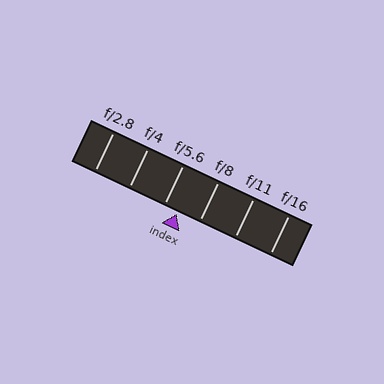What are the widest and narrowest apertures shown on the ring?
The widest aperture shown is f/2.8 and the narrowest is f/16.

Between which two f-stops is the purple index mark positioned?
The index mark is between f/5.6 and f/8.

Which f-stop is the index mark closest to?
The index mark is closest to f/5.6.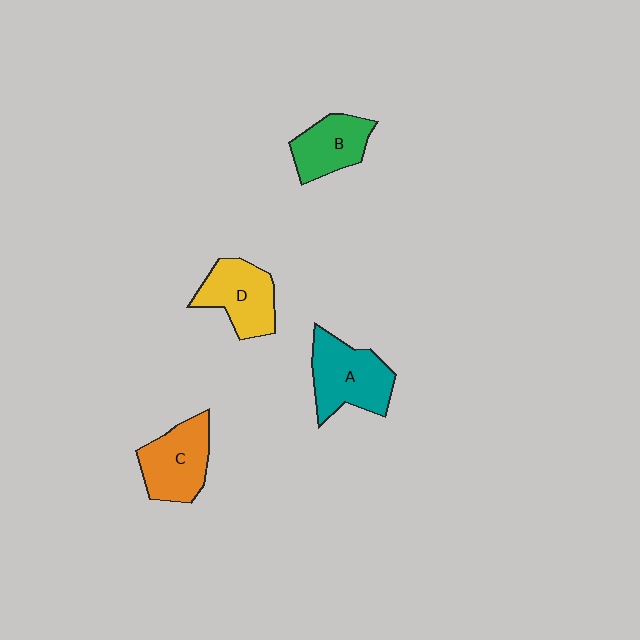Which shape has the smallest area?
Shape B (green).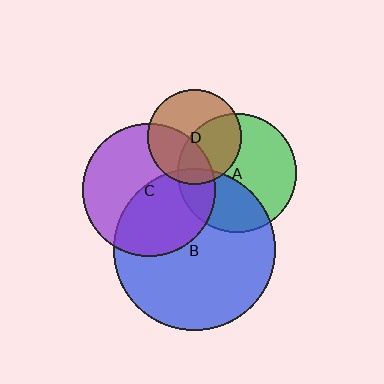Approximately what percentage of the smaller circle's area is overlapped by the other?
Approximately 35%.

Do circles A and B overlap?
Yes.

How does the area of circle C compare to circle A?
Approximately 1.2 times.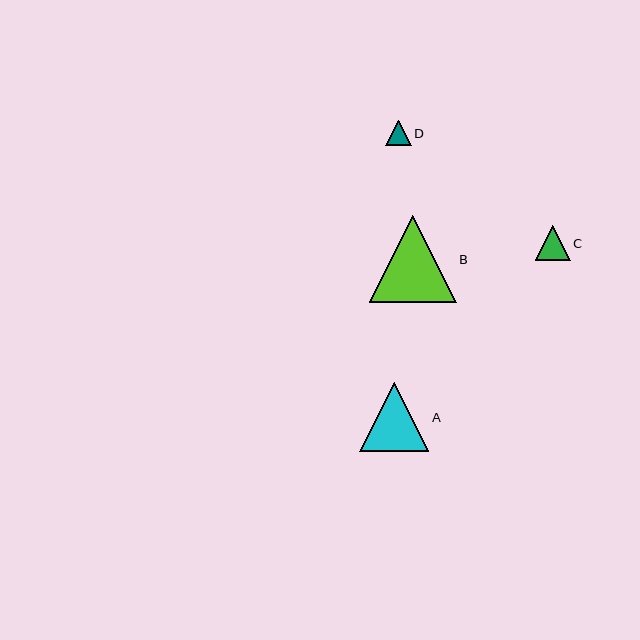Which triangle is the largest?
Triangle B is the largest with a size of approximately 87 pixels.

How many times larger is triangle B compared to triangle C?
Triangle B is approximately 2.5 times the size of triangle C.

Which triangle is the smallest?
Triangle D is the smallest with a size of approximately 25 pixels.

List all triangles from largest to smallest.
From largest to smallest: B, A, C, D.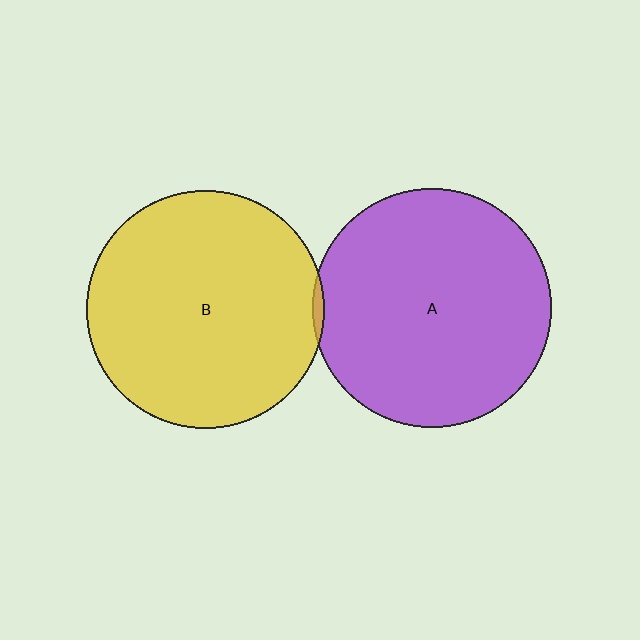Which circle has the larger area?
Circle A (purple).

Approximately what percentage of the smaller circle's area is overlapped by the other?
Approximately 5%.